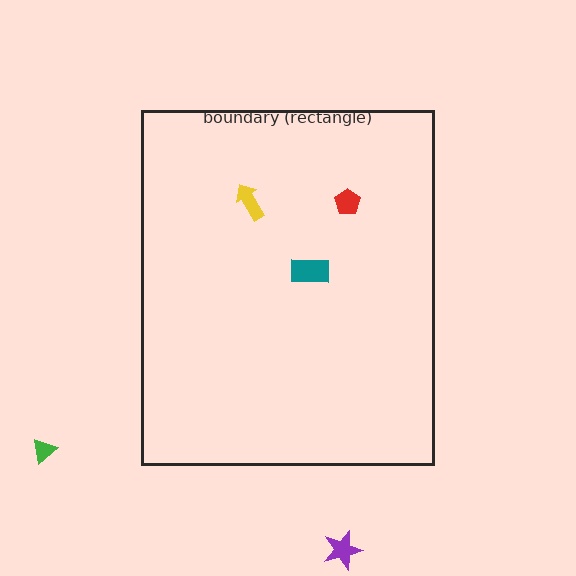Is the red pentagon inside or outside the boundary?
Inside.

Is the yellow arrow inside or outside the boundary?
Inside.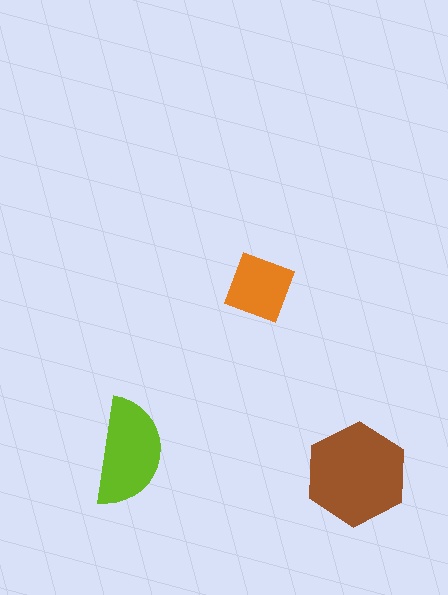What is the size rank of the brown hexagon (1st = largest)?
1st.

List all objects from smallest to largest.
The orange square, the lime semicircle, the brown hexagon.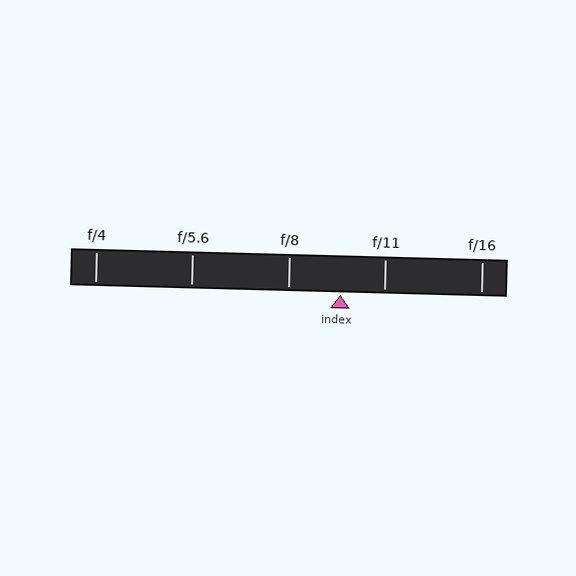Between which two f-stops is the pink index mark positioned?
The index mark is between f/8 and f/11.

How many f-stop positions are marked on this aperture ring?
There are 5 f-stop positions marked.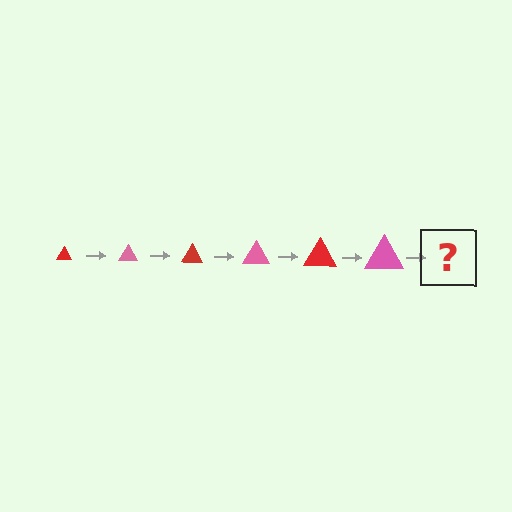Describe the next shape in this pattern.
It should be a red triangle, larger than the previous one.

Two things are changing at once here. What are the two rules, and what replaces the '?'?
The two rules are that the triangle grows larger each step and the color cycles through red and pink. The '?' should be a red triangle, larger than the previous one.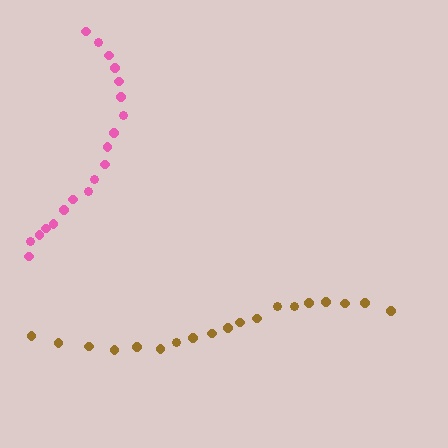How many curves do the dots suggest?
There are 2 distinct paths.